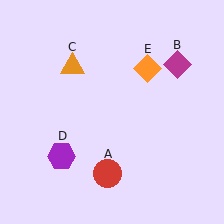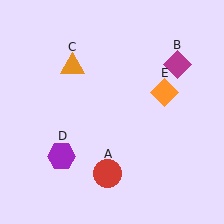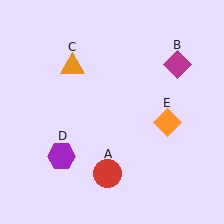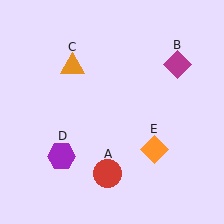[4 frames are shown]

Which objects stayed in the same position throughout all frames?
Red circle (object A) and magenta diamond (object B) and orange triangle (object C) and purple hexagon (object D) remained stationary.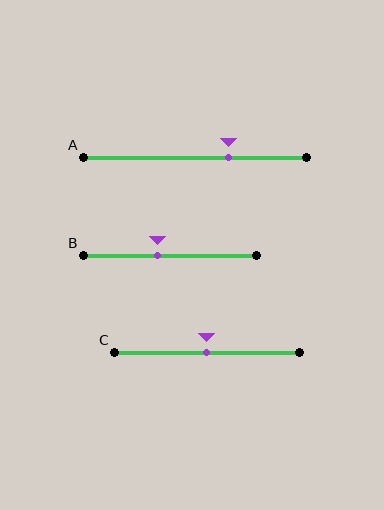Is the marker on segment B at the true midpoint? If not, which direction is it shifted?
No, the marker on segment B is shifted to the left by about 7% of the segment length.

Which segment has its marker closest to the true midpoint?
Segment C has its marker closest to the true midpoint.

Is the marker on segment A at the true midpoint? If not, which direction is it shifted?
No, the marker on segment A is shifted to the right by about 15% of the segment length.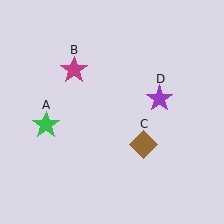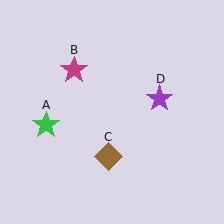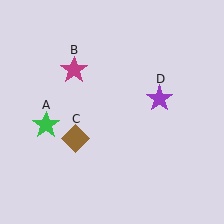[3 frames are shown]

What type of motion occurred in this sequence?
The brown diamond (object C) rotated clockwise around the center of the scene.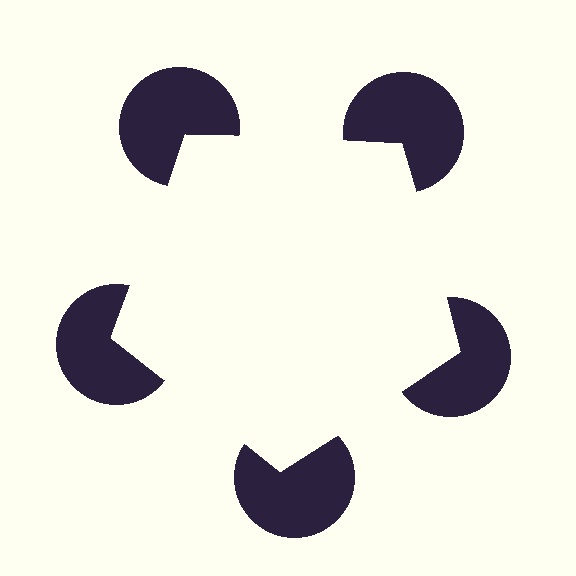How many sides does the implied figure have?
5 sides.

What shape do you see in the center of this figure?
An illusory pentagon — its edges are inferred from the aligned wedge cuts in the pac-man discs, not physically drawn.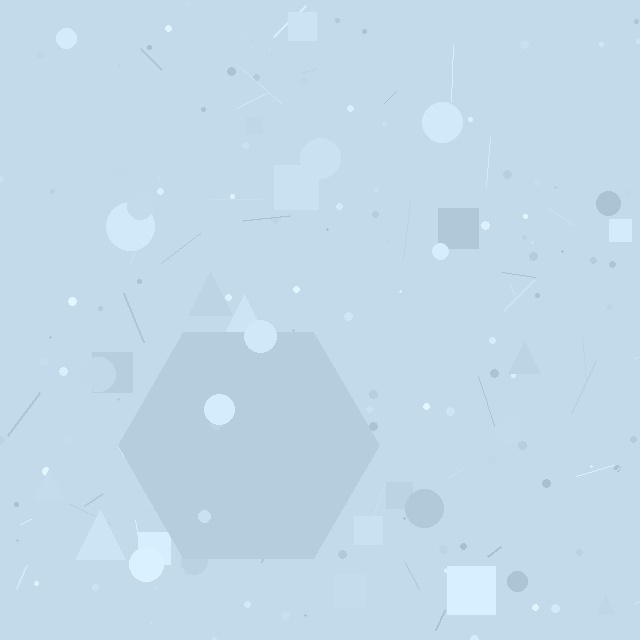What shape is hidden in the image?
A hexagon is hidden in the image.